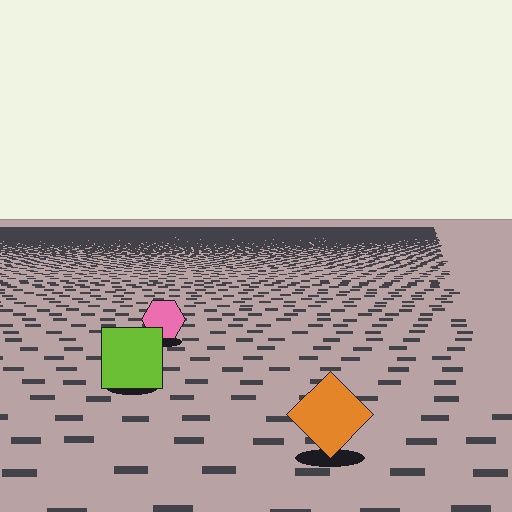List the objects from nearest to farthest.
From nearest to farthest: the orange diamond, the lime square, the pink hexagon.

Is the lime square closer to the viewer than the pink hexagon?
Yes. The lime square is closer — you can tell from the texture gradient: the ground texture is coarser near it.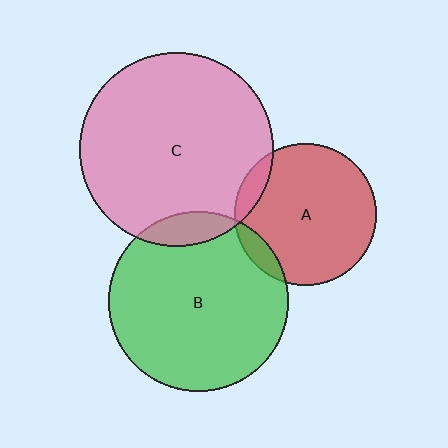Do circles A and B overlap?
Yes.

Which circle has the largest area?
Circle C (pink).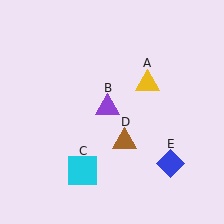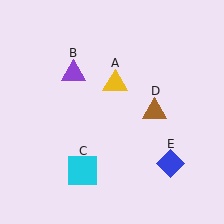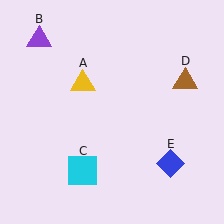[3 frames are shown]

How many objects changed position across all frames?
3 objects changed position: yellow triangle (object A), purple triangle (object B), brown triangle (object D).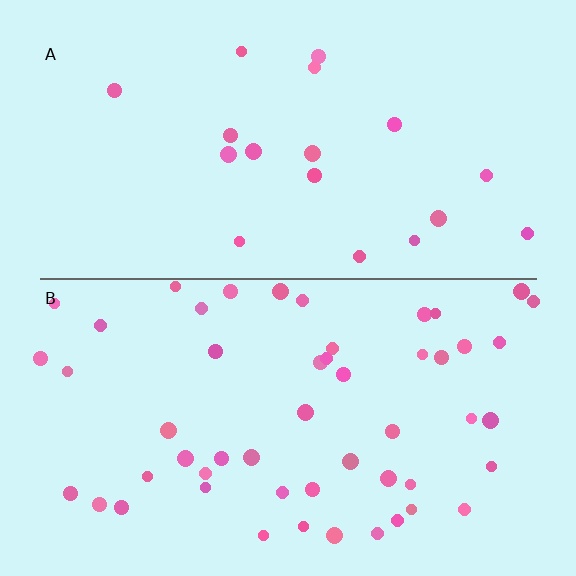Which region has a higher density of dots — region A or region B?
B (the bottom).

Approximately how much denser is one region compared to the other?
Approximately 2.8× — region B over region A.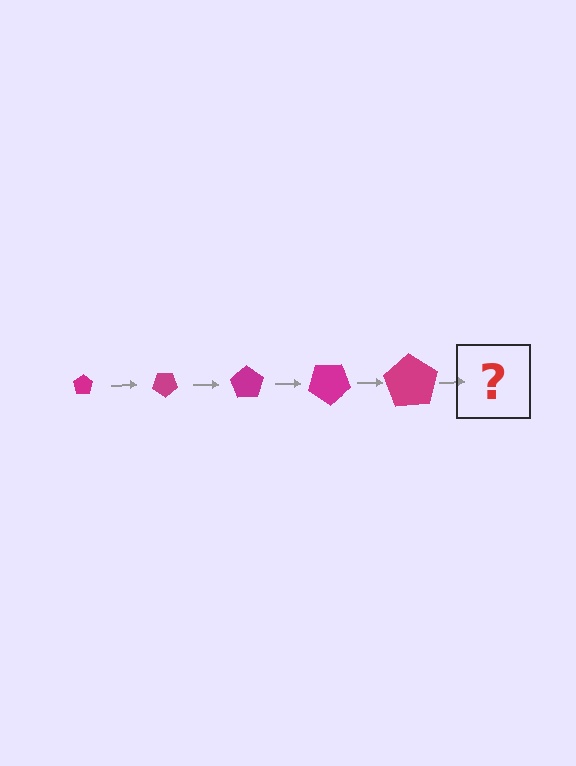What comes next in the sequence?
The next element should be a pentagon, larger than the previous one and rotated 175 degrees from the start.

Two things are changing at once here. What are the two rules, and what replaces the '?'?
The two rules are that the pentagon grows larger each step and it rotates 35 degrees each step. The '?' should be a pentagon, larger than the previous one and rotated 175 degrees from the start.